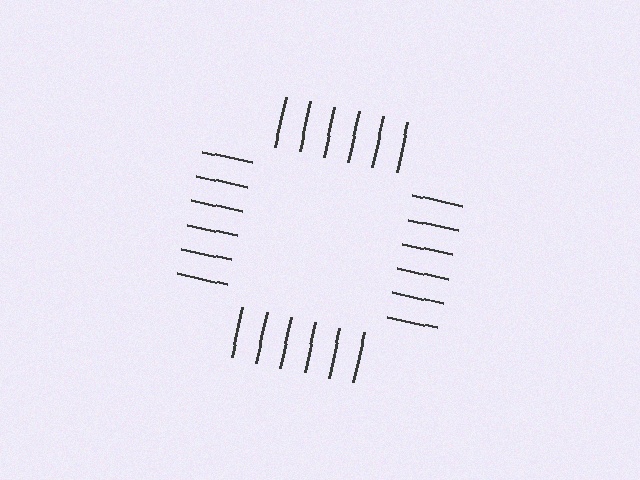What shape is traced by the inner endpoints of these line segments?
An illusory square — the line segments terminate on its edges but no continuous stroke is drawn.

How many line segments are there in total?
24 — 6 along each of the 4 edges.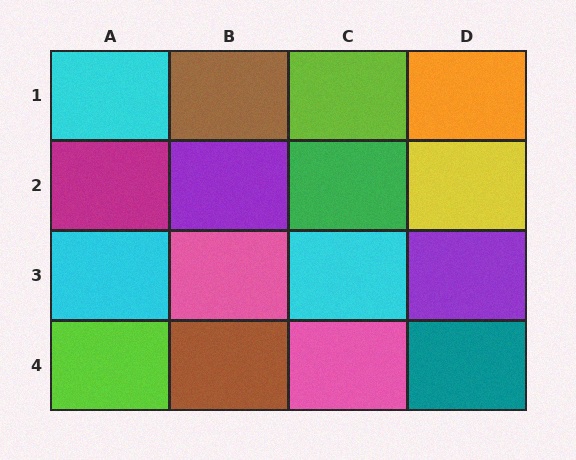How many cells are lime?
2 cells are lime.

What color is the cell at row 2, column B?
Purple.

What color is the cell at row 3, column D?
Purple.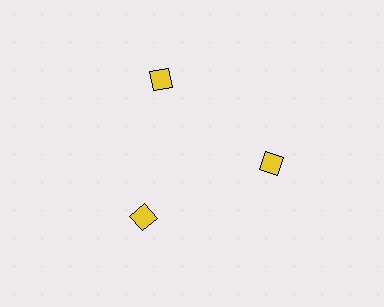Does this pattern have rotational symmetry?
Yes, this pattern has 3-fold rotational symmetry. It looks the same after rotating 120 degrees around the center.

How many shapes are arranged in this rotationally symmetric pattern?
There are 3 shapes, arranged in 3 groups of 1.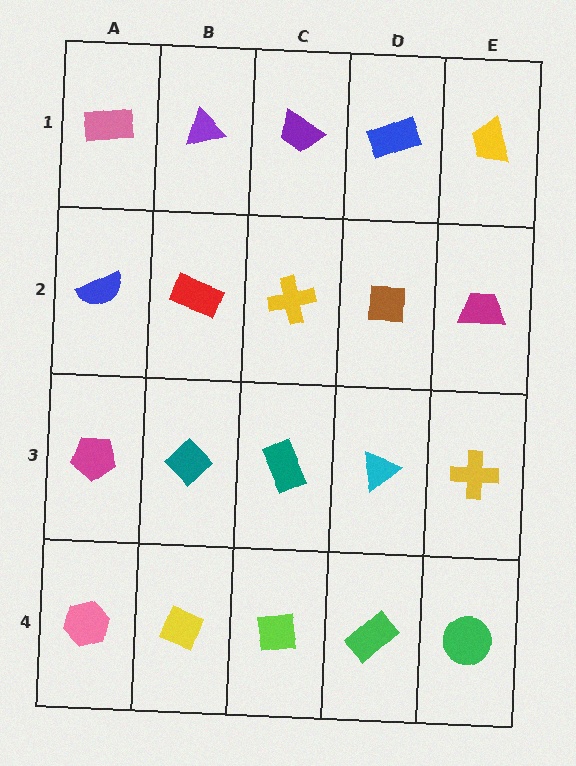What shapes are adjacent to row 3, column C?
A yellow cross (row 2, column C), a lime square (row 4, column C), a teal diamond (row 3, column B), a cyan triangle (row 3, column D).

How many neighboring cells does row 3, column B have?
4.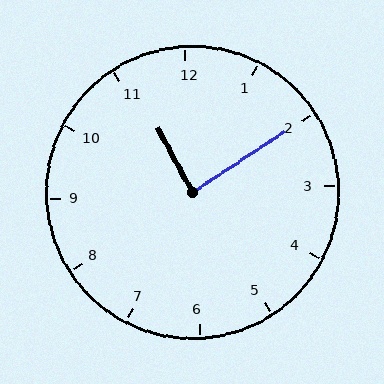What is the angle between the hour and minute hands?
Approximately 85 degrees.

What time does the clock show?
11:10.